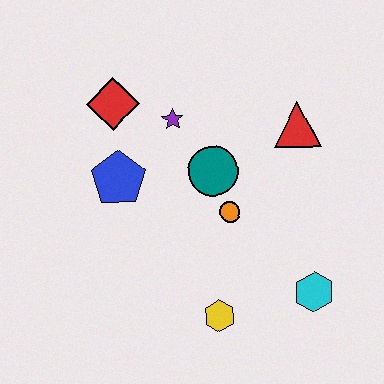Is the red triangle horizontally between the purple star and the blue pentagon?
No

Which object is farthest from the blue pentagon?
The cyan hexagon is farthest from the blue pentagon.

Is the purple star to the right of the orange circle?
No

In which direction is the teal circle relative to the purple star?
The teal circle is below the purple star.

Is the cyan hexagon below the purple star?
Yes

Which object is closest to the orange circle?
The teal circle is closest to the orange circle.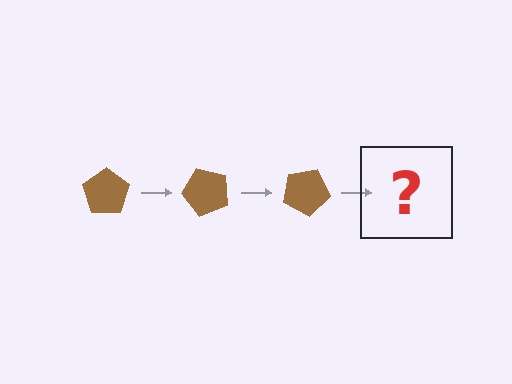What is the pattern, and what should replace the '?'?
The pattern is that the pentagon rotates 50 degrees each step. The '?' should be a brown pentagon rotated 150 degrees.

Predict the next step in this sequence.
The next step is a brown pentagon rotated 150 degrees.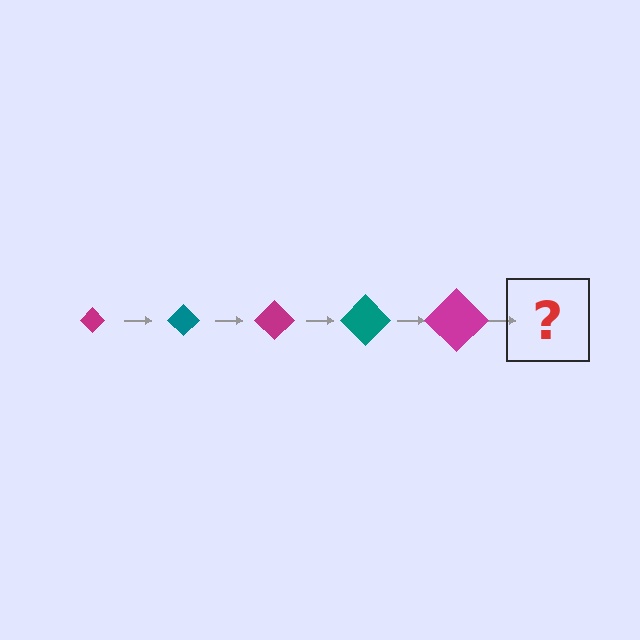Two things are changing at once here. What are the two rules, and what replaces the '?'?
The two rules are that the diamond grows larger each step and the color cycles through magenta and teal. The '?' should be a teal diamond, larger than the previous one.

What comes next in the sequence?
The next element should be a teal diamond, larger than the previous one.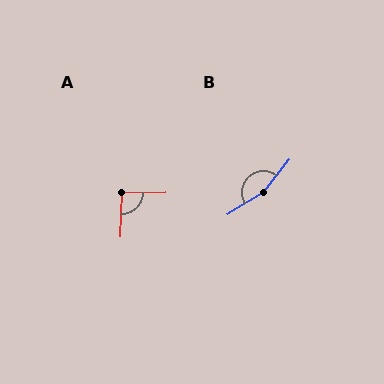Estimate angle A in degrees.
Approximately 93 degrees.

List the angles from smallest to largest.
A (93°), B (160°).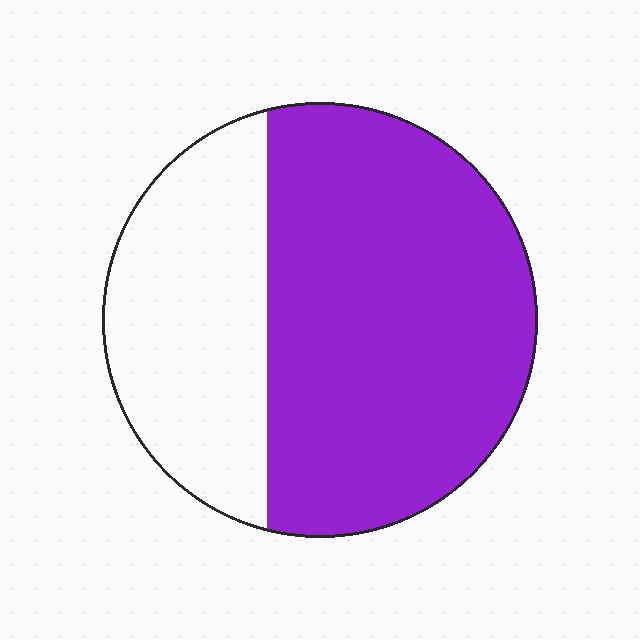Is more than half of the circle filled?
Yes.